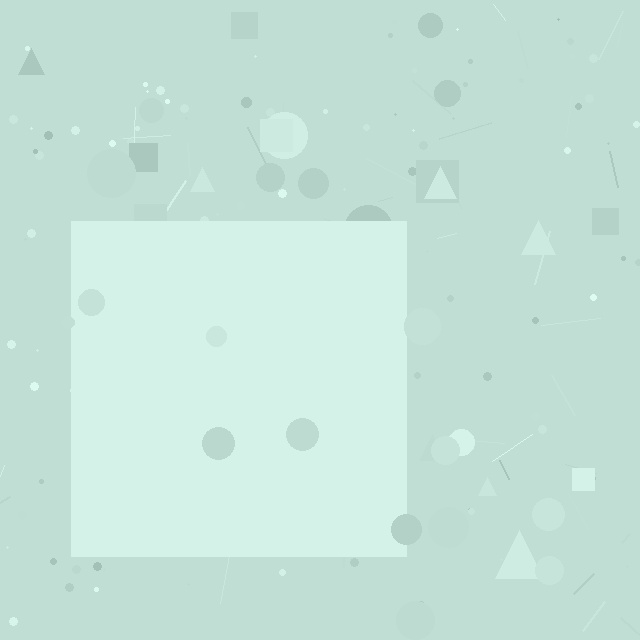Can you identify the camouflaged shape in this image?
The camouflaged shape is a square.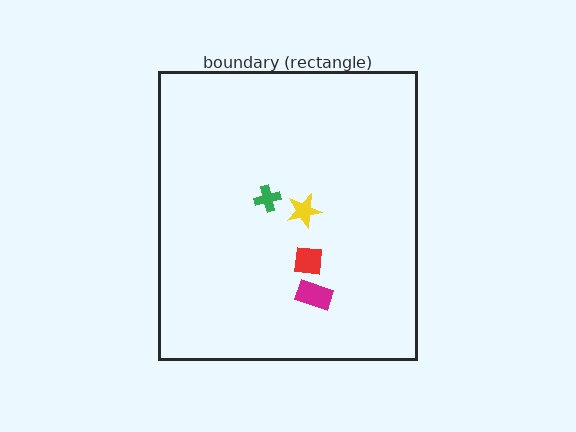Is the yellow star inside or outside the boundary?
Inside.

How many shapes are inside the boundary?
4 inside, 0 outside.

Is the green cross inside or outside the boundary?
Inside.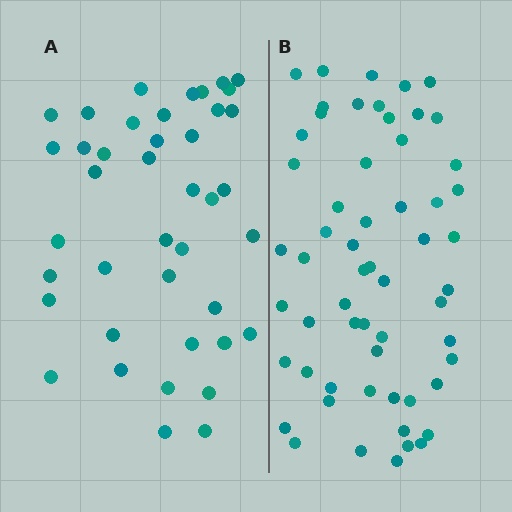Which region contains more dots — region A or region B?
Region B (the right region) has more dots.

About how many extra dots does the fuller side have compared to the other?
Region B has approximately 15 more dots than region A.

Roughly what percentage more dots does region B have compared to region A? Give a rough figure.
About 40% more.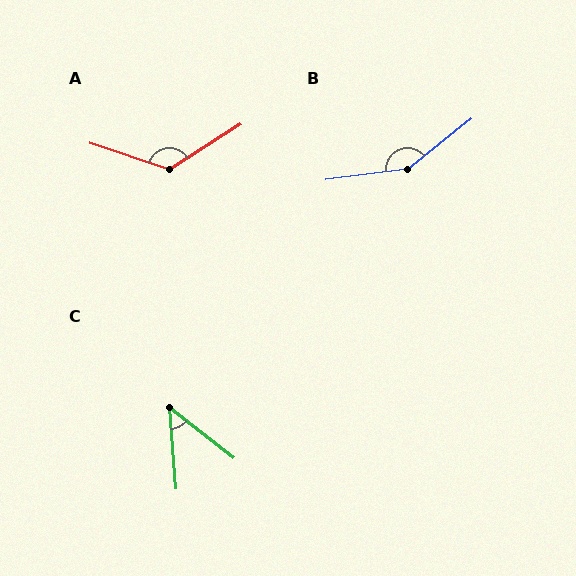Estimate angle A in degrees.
Approximately 129 degrees.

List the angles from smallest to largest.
C (48°), A (129°), B (148°).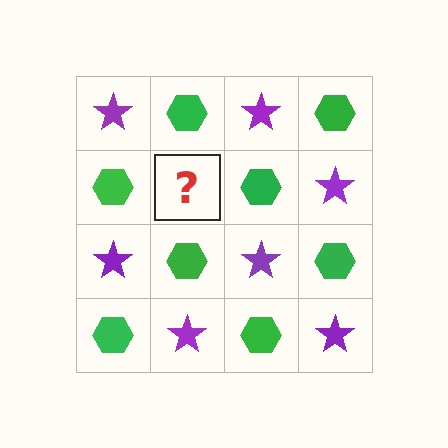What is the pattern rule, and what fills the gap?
The rule is that it alternates purple star and green hexagon in a checkerboard pattern. The gap should be filled with a purple star.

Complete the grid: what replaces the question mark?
The question mark should be replaced with a purple star.